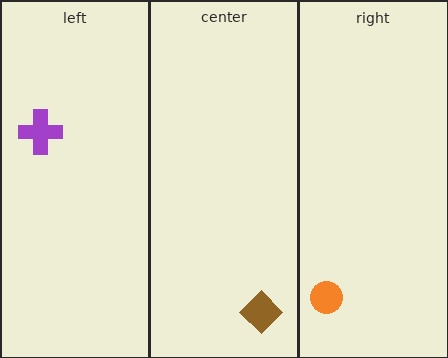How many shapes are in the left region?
1.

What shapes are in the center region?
The brown diamond.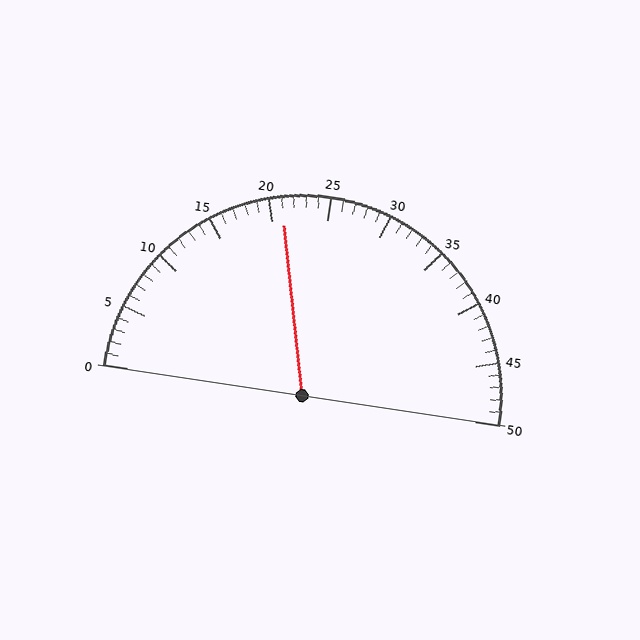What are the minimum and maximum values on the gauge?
The gauge ranges from 0 to 50.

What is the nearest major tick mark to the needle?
The nearest major tick mark is 20.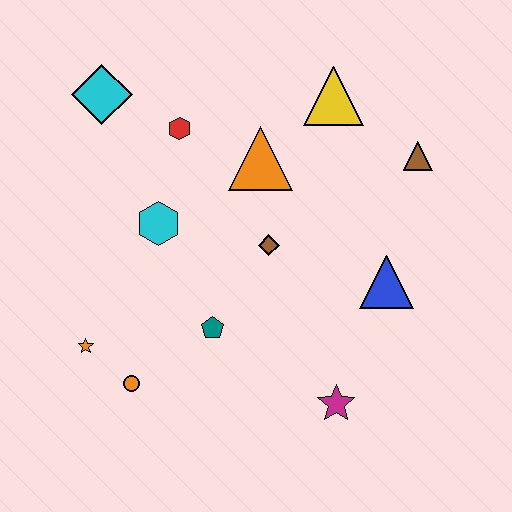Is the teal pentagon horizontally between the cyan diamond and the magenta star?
Yes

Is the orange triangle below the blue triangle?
No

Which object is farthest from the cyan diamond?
The magenta star is farthest from the cyan diamond.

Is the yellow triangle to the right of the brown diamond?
Yes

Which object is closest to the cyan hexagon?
The red hexagon is closest to the cyan hexagon.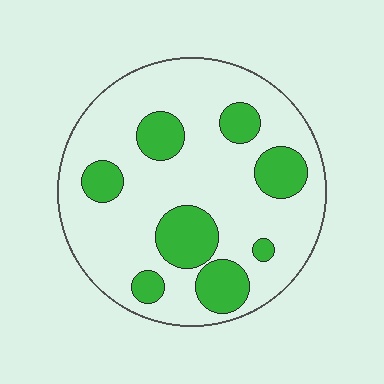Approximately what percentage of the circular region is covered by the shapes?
Approximately 25%.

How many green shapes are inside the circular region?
8.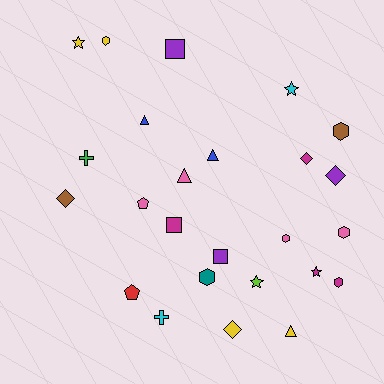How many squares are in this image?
There are 3 squares.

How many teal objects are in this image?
There is 1 teal object.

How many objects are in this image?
There are 25 objects.